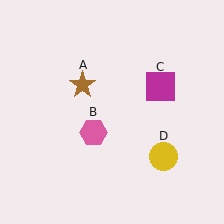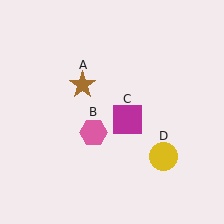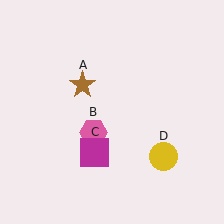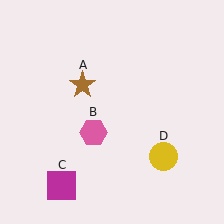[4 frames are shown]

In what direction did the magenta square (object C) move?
The magenta square (object C) moved down and to the left.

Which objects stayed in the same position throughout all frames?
Brown star (object A) and pink hexagon (object B) and yellow circle (object D) remained stationary.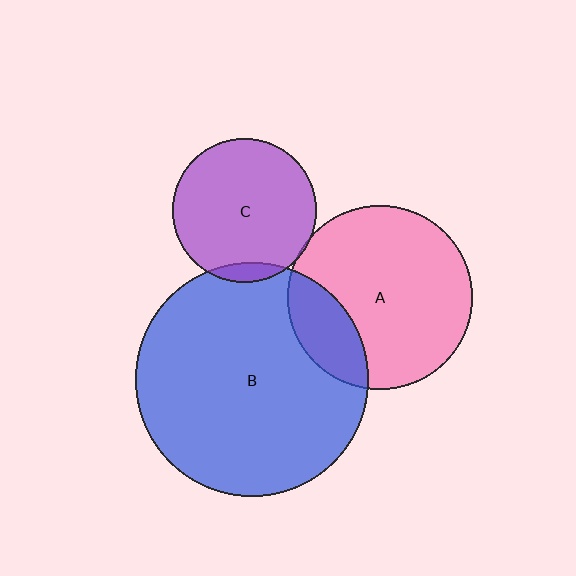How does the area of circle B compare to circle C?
Approximately 2.6 times.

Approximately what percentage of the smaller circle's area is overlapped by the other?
Approximately 20%.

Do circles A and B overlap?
Yes.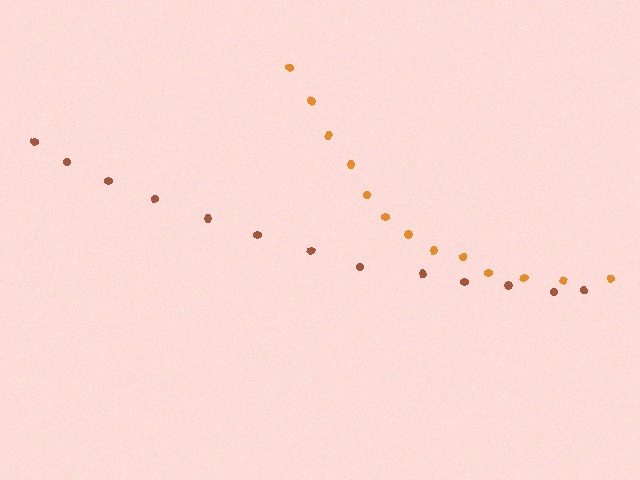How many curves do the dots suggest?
There are 2 distinct paths.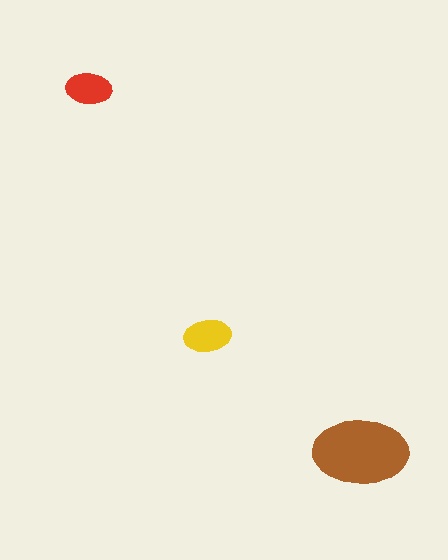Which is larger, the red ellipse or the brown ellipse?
The brown one.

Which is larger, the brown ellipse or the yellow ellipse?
The brown one.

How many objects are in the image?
There are 3 objects in the image.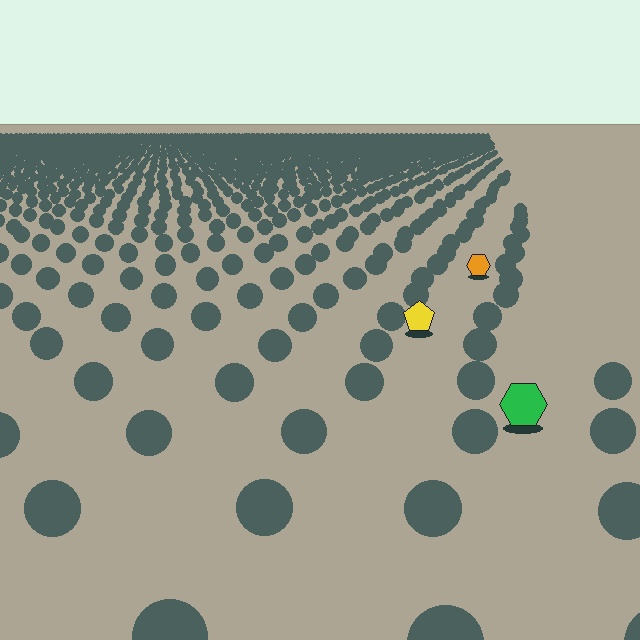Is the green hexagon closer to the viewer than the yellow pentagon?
Yes. The green hexagon is closer — you can tell from the texture gradient: the ground texture is coarser near it.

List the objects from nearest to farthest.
From nearest to farthest: the green hexagon, the yellow pentagon, the orange hexagon.